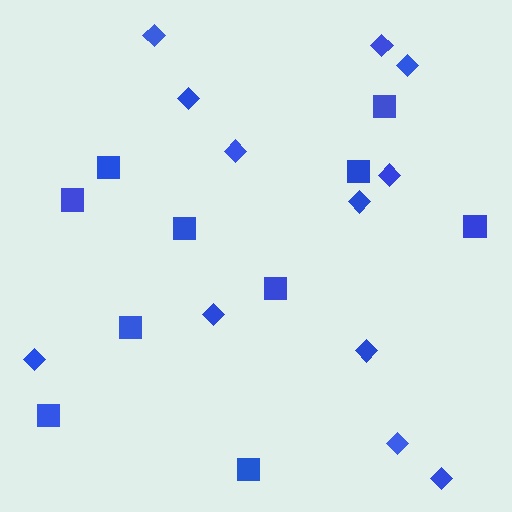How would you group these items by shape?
There are 2 groups: one group of diamonds (12) and one group of squares (10).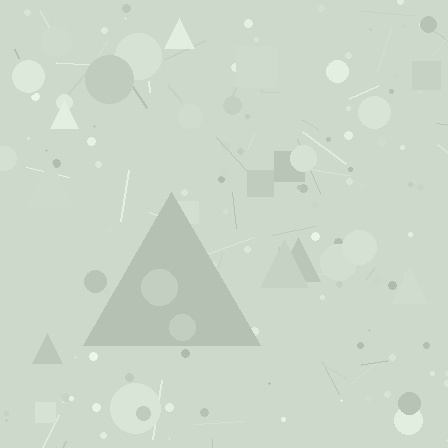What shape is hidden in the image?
A triangle is hidden in the image.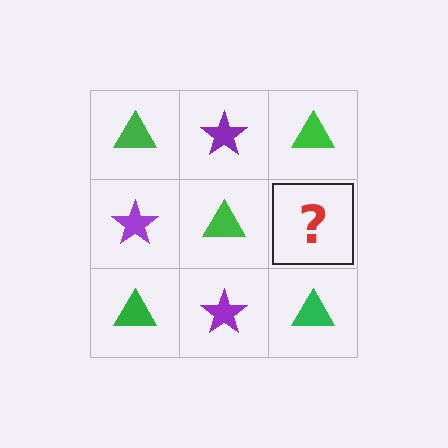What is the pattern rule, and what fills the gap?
The rule is that it alternates green triangle and purple star in a checkerboard pattern. The gap should be filled with a purple star.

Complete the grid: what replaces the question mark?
The question mark should be replaced with a purple star.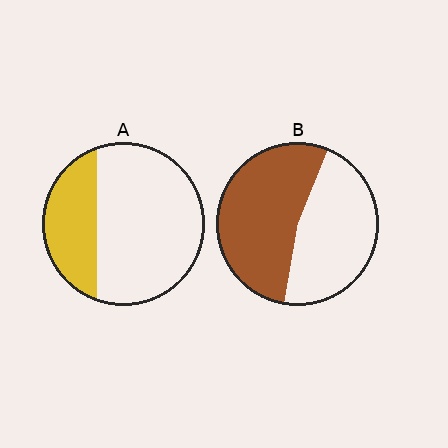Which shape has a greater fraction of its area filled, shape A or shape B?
Shape B.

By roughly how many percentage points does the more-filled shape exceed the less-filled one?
By roughly 25 percentage points (B over A).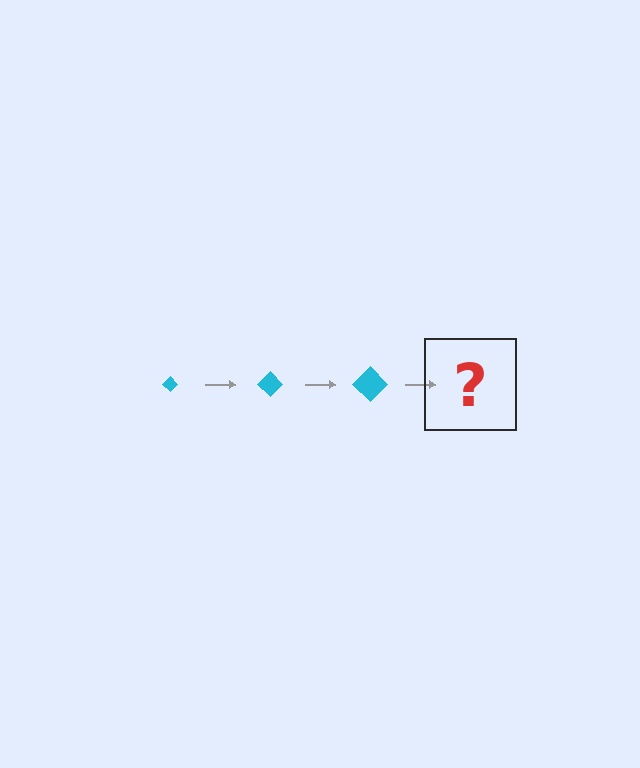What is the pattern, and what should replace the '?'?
The pattern is that the diamond gets progressively larger each step. The '?' should be a cyan diamond, larger than the previous one.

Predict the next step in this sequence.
The next step is a cyan diamond, larger than the previous one.